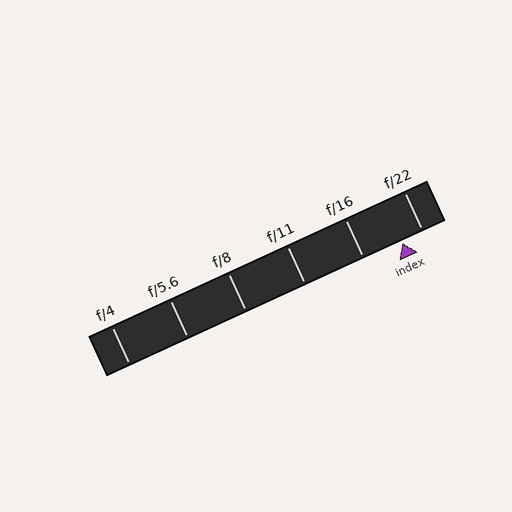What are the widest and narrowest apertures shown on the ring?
The widest aperture shown is f/4 and the narrowest is f/22.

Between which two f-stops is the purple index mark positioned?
The index mark is between f/16 and f/22.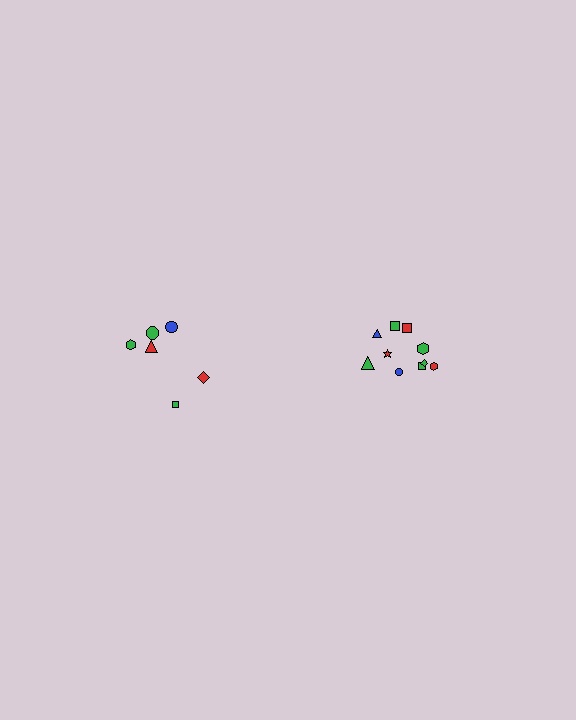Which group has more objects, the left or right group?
The right group.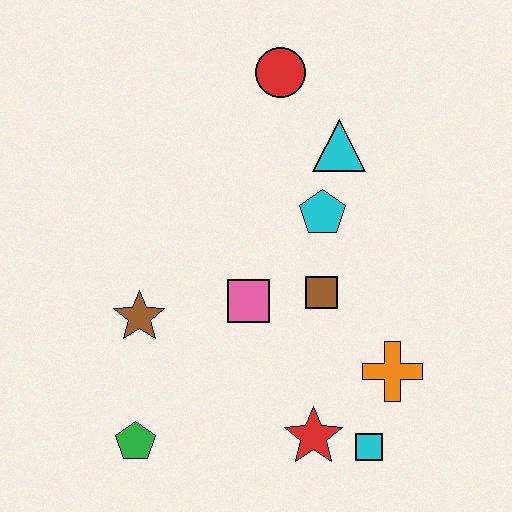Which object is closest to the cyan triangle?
The cyan pentagon is closest to the cyan triangle.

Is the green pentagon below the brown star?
Yes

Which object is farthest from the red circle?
The green pentagon is farthest from the red circle.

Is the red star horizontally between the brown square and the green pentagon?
Yes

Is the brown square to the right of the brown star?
Yes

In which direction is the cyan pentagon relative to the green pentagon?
The cyan pentagon is above the green pentagon.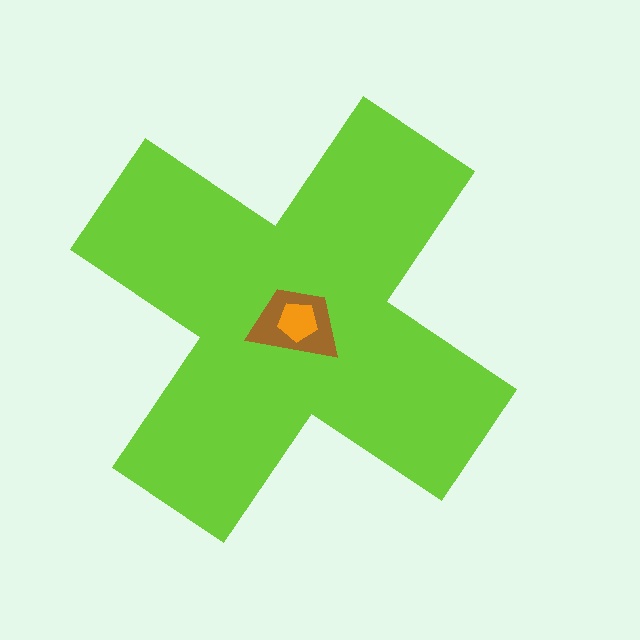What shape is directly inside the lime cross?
The brown trapezoid.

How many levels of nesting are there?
3.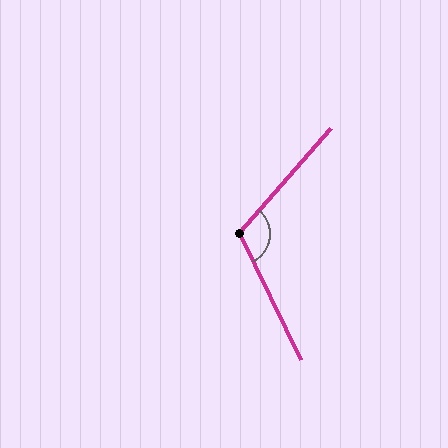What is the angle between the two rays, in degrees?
Approximately 113 degrees.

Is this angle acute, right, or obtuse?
It is obtuse.